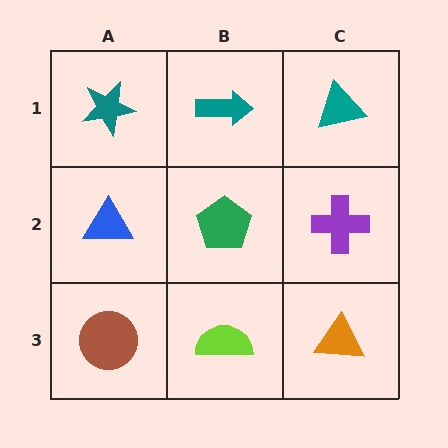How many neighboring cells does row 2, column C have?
3.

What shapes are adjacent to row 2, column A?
A teal star (row 1, column A), a brown circle (row 3, column A), a green pentagon (row 2, column B).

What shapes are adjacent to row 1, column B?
A green pentagon (row 2, column B), a teal star (row 1, column A), a teal triangle (row 1, column C).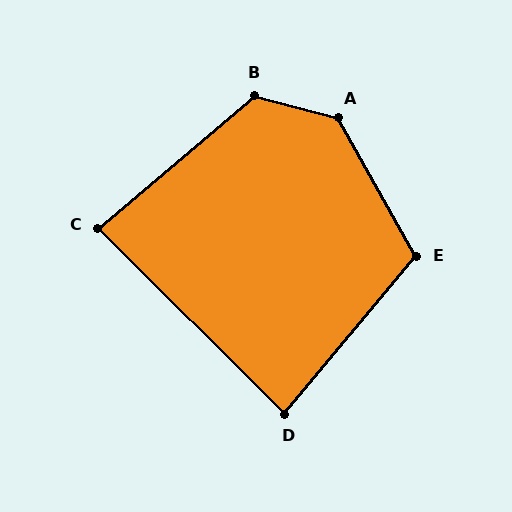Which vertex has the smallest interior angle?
C, at approximately 85 degrees.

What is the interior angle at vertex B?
Approximately 124 degrees (obtuse).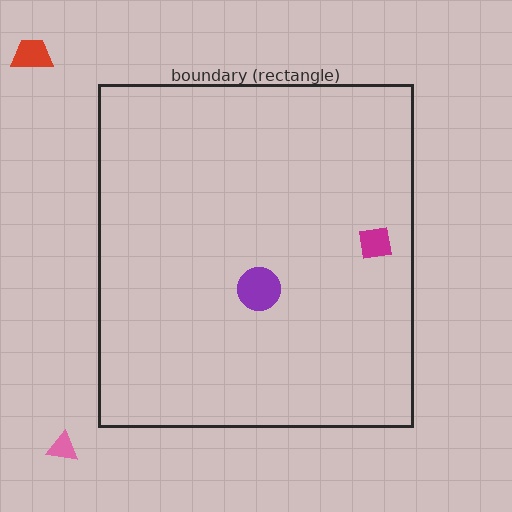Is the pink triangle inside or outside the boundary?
Outside.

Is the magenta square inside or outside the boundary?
Inside.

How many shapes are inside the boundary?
2 inside, 2 outside.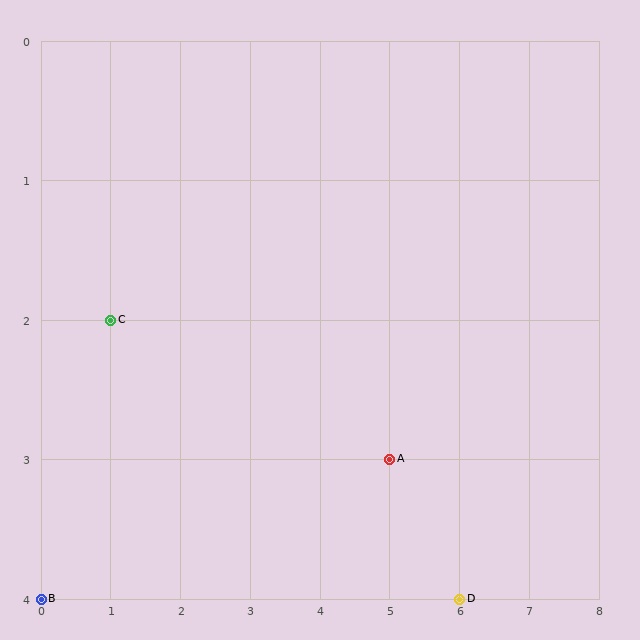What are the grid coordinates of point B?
Point B is at grid coordinates (0, 4).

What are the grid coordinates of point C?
Point C is at grid coordinates (1, 2).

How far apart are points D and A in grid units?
Points D and A are 1 column and 1 row apart (about 1.4 grid units diagonally).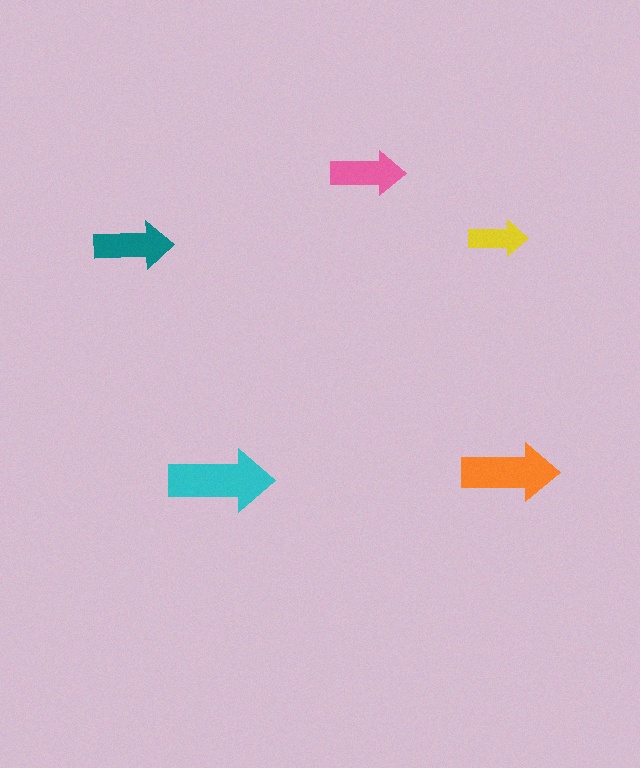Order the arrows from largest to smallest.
the cyan one, the orange one, the teal one, the pink one, the yellow one.